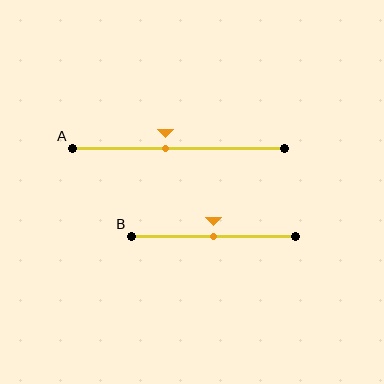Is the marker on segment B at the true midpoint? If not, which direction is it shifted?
Yes, the marker on segment B is at the true midpoint.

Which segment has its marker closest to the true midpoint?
Segment B has its marker closest to the true midpoint.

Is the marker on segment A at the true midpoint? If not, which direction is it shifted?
No, the marker on segment A is shifted to the left by about 6% of the segment length.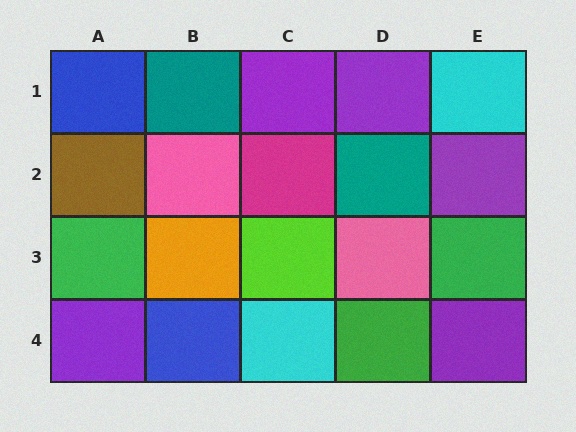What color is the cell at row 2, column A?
Brown.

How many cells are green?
3 cells are green.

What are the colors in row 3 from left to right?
Green, orange, lime, pink, green.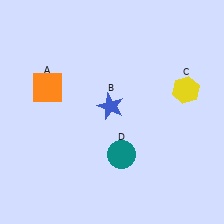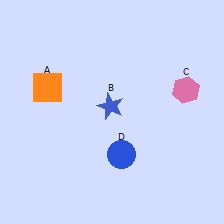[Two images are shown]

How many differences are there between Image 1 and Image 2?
There are 2 differences between the two images.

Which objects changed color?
C changed from yellow to pink. D changed from teal to blue.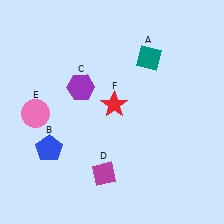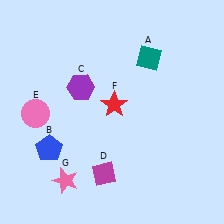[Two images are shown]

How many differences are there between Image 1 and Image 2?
There is 1 difference between the two images.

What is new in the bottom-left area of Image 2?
A pink star (G) was added in the bottom-left area of Image 2.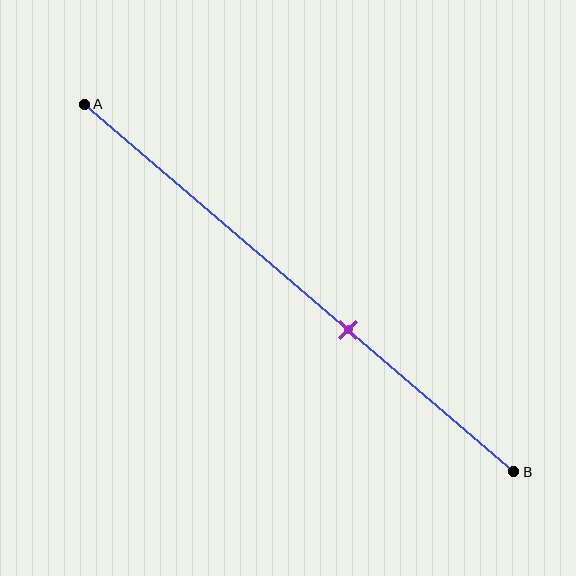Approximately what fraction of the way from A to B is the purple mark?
The purple mark is approximately 60% of the way from A to B.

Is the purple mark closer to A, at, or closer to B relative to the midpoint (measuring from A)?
The purple mark is closer to point B than the midpoint of segment AB.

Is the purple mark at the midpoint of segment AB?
No, the mark is at about 60% from A, not at the 50% midpoint.